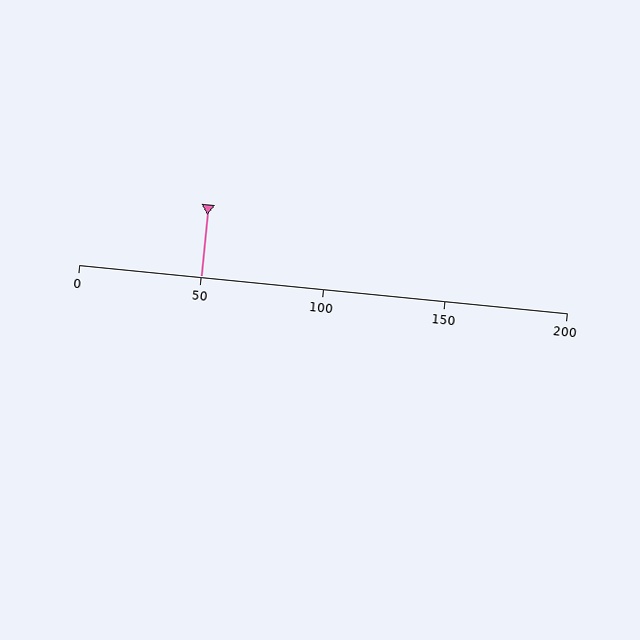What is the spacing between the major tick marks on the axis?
The major ticks are spaced 50 apart.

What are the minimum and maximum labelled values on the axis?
The axis runs from 0 to 200.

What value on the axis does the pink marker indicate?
The marker indicates approximately 50.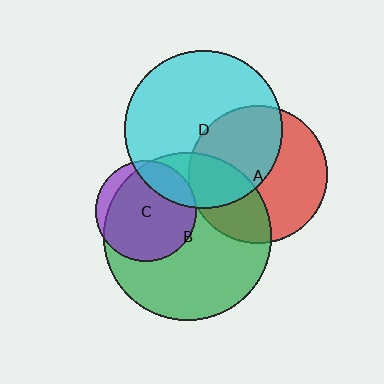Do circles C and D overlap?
Yes.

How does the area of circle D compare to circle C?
Approximately 2.5 times.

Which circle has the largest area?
Circle B (green).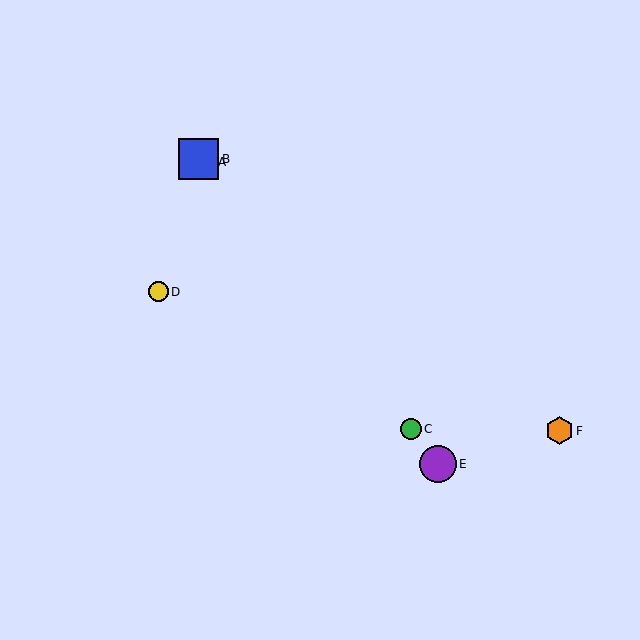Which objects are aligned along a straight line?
Objects A, B, C, E are aligned along a straight line.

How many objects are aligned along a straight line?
4 objects (A, B, C, E) are aligned along a straight line.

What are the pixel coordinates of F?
Object F is at (559, 431).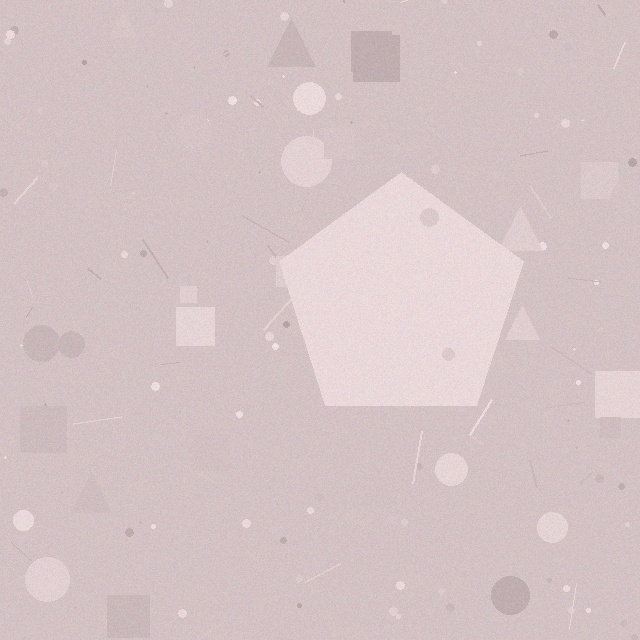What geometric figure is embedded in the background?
A pentagon is embedded in the background.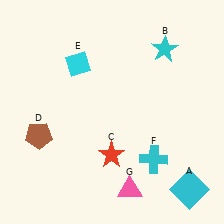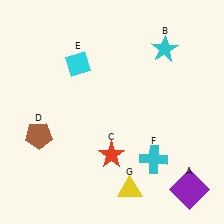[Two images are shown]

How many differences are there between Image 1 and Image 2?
There are 2 differences between the two images.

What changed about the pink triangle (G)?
In Image 1, G is pink. In Image 2, it changed to yellow.